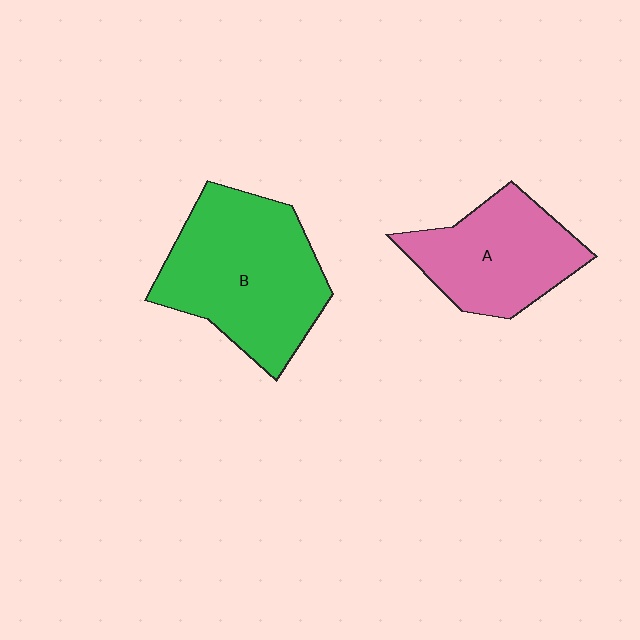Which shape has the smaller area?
Shape A (pink).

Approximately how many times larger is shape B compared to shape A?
Approximately 1.4 times.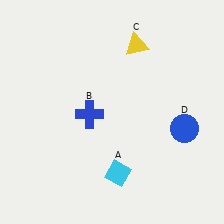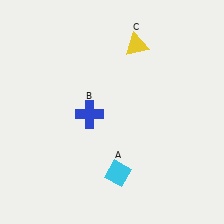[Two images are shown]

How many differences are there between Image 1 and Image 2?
There is 1 difference between the two images.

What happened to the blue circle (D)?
The blue circle (D) was removed in Image 2. It was in the bottom-right area of Image 1.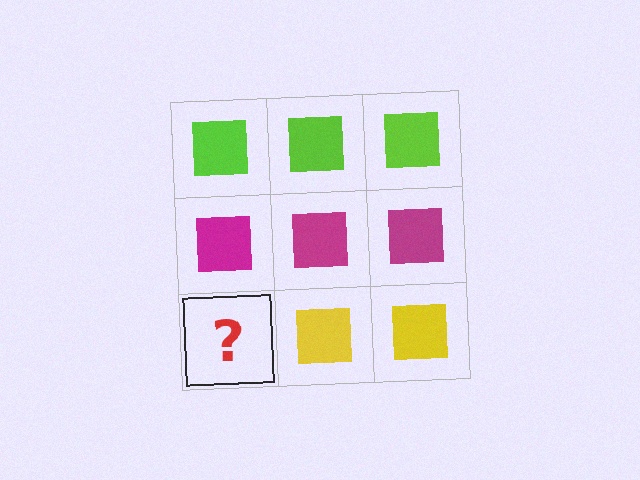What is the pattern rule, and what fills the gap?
The rule is that each row has a consistent color. The gap should be filled with a yellow square.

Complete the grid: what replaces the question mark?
The question mark should be replaced with a yellow square.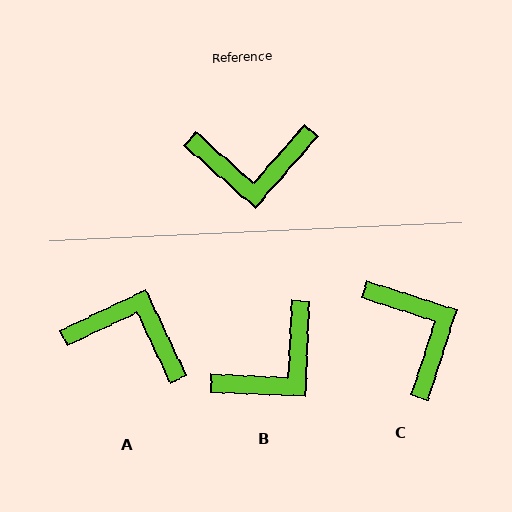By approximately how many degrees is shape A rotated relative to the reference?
Approximately 157 degrees counter-clockwise.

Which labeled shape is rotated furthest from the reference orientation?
A, about 157 degrees away.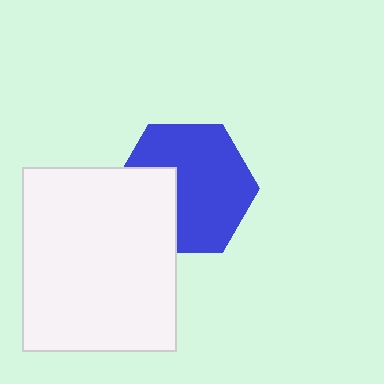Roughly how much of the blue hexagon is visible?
Most of it is visible (roughly 70%).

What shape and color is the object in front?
The object in front is a white rectangle.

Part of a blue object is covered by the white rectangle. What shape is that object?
It is a hexagon.